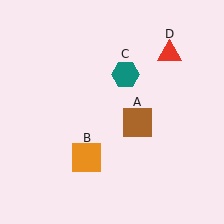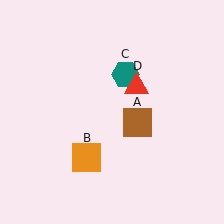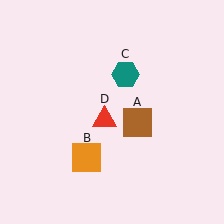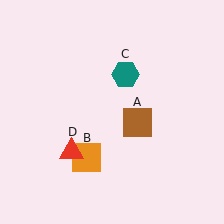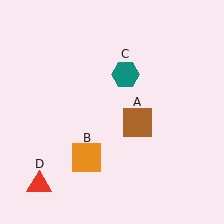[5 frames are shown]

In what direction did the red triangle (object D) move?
The red triangle (object D) moved down and to the left.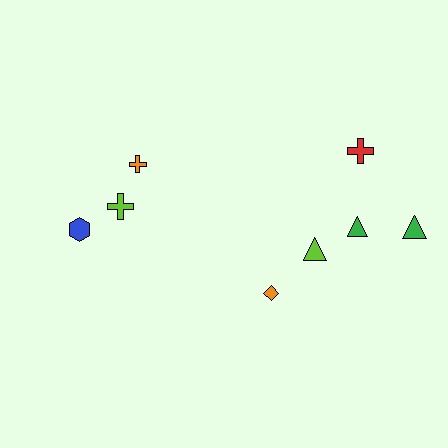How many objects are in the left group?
There are 3 objects.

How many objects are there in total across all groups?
There are 8 objects.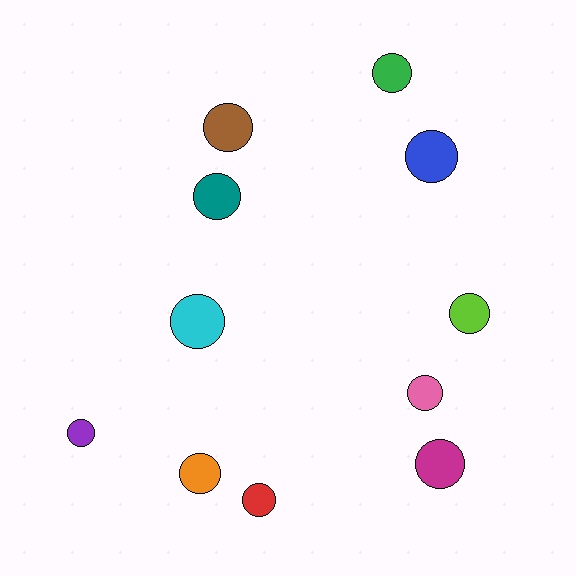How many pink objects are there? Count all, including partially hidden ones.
There is 1 pink object.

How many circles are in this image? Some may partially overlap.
There are 11 circles.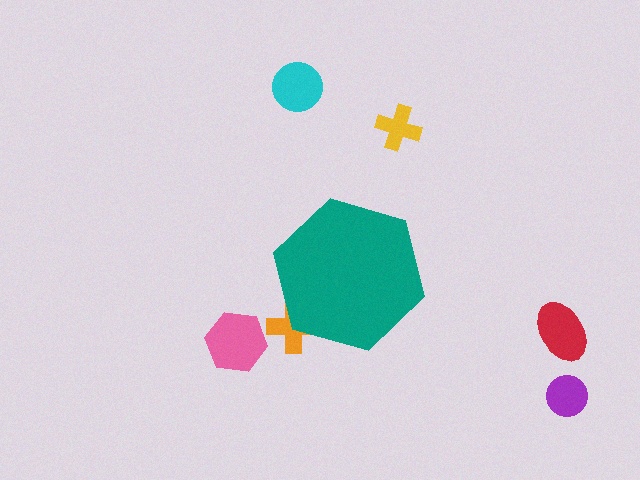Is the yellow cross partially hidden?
No, the yellow cross is fully visible.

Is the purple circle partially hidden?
No, the purple circle is fully visible.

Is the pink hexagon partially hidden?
No, the pink hexagon is fully visible.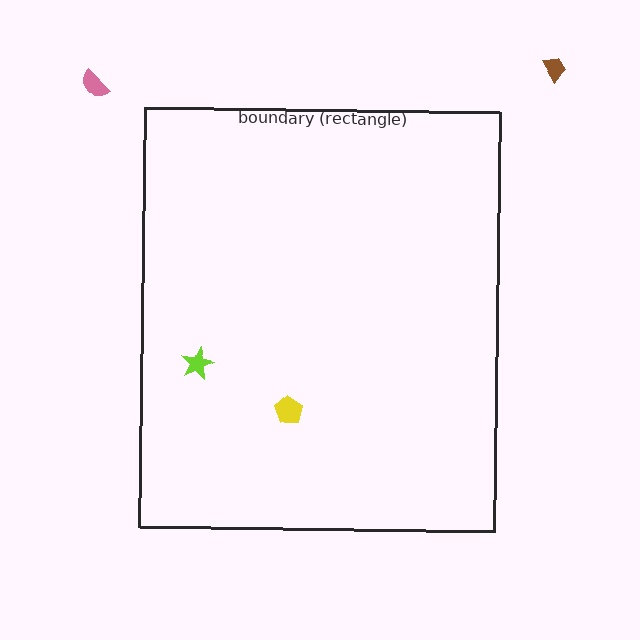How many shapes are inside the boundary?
2 inside, 2 outside.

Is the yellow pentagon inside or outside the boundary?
Inside.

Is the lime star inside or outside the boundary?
Inside.